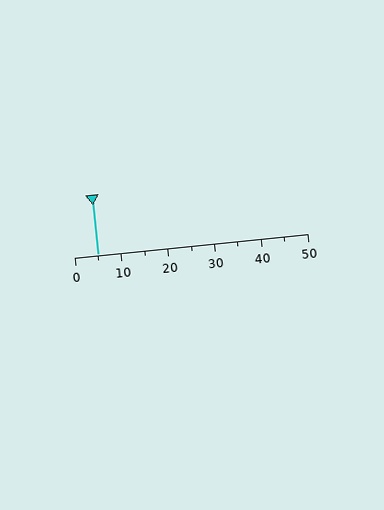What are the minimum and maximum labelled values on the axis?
The axis runs from 0 to 50.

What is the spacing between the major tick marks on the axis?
The major ticks are spaced 10 apart.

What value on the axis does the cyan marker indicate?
The marker indicates approximately 5.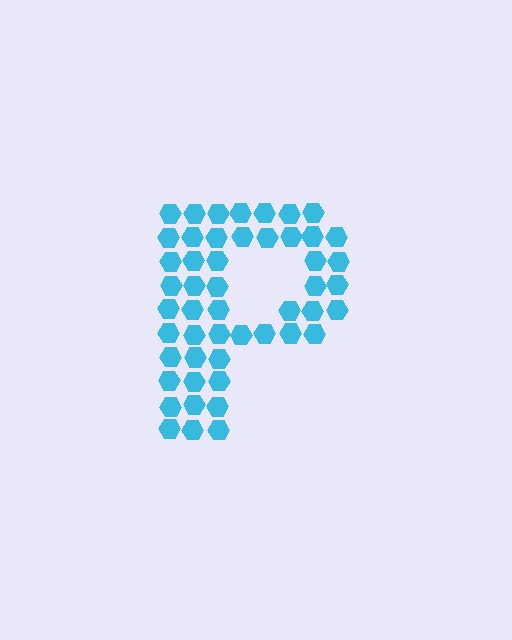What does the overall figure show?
The overall figure shows the letter P.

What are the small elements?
The small elements are hexagons.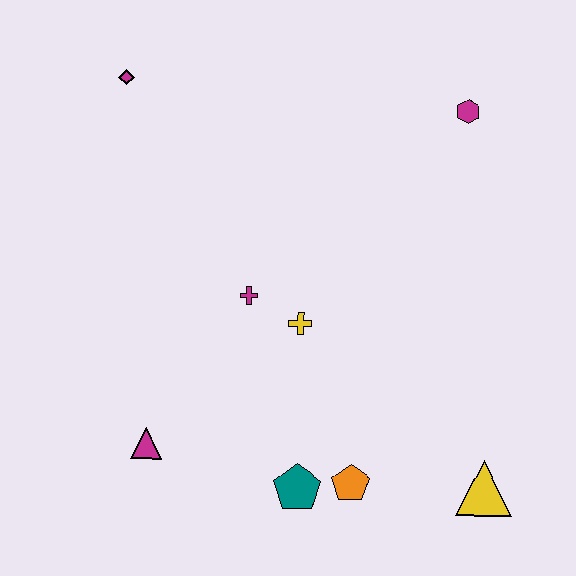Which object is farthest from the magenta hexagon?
The magenta triangle is farthest from the magenta hexagon.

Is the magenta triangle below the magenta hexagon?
Yes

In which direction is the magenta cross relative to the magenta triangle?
The magenta cross is above the magenta triangle.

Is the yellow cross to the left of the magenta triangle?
No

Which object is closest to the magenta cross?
The yellow cross is closest to the magenta cross.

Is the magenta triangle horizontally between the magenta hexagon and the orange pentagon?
No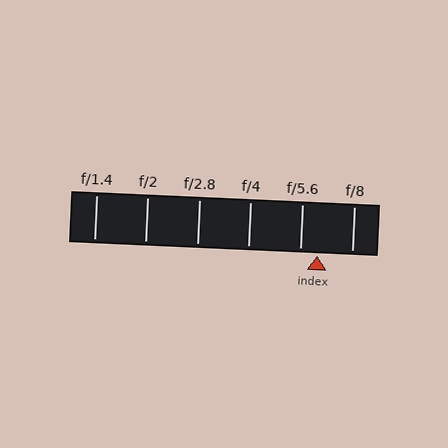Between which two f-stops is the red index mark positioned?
The index mark is between f/5.6 and f/8.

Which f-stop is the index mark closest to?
The index mark is closest to f/5.6.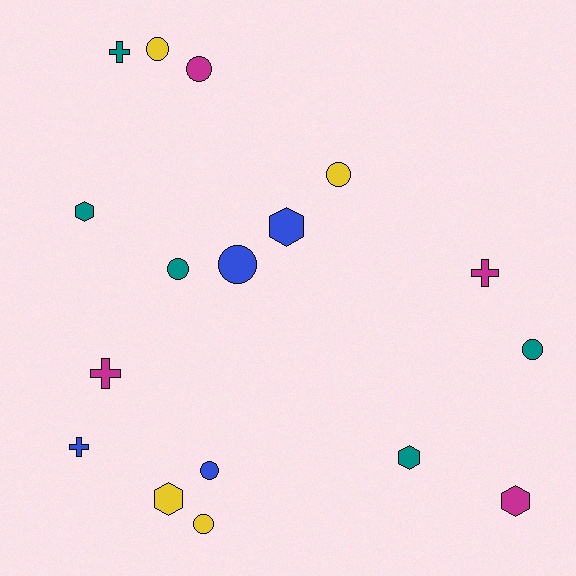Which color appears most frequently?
Teal, with 5 objects.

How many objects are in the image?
There are 17 objects.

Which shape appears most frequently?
Circle, with 8 objects.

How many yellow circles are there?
There are 3 yellow circles.